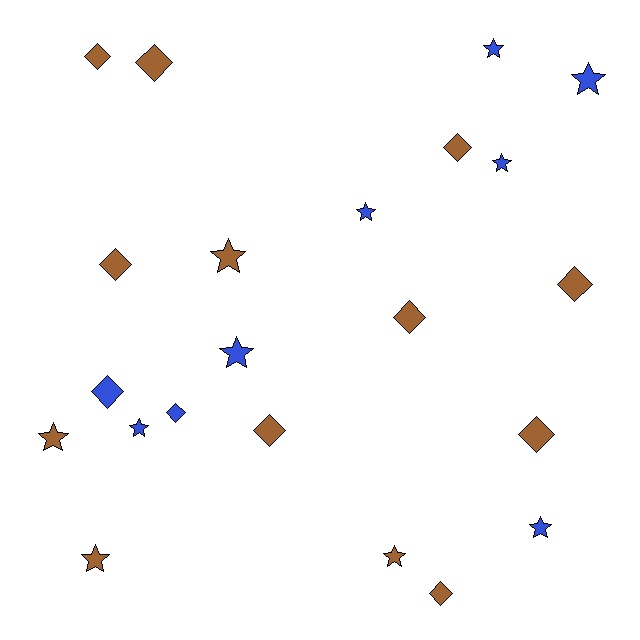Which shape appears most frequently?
Star, with 11 objects.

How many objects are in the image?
There are 22 objects.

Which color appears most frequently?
Brown, with 13 objects.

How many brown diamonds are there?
There are 9 brown diamonds.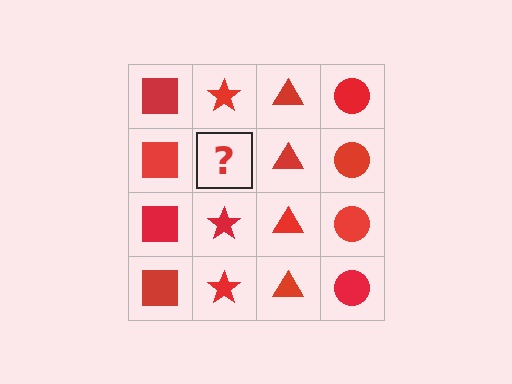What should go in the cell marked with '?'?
The missing cell should contain a red star.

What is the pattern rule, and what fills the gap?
The rule is that each column has a consistent shape. The gap should be filled with a red star.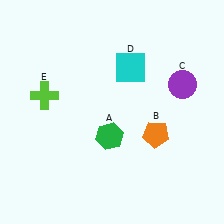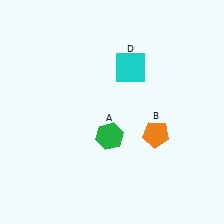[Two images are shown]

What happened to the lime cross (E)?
The lime cross (E) was removed in Image 2. It was in the top-left area of Image 1.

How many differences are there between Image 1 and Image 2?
There are 2 differences between the two images.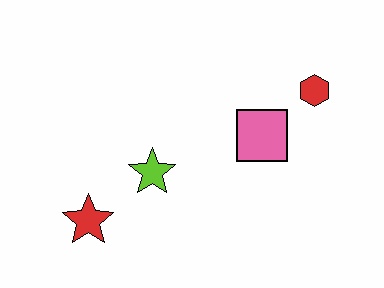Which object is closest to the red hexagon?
The pink square is closest to the red hexagon.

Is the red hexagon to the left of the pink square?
No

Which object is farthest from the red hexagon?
The red star is farthest from the red hexagon.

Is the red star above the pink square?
No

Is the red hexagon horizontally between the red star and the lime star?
No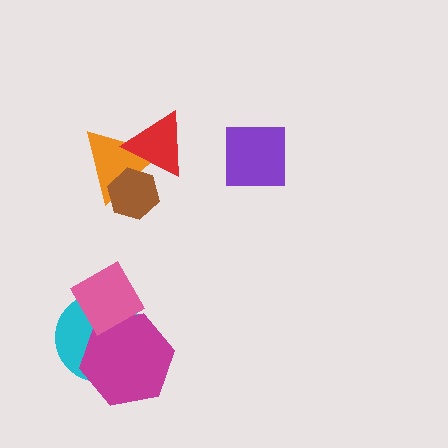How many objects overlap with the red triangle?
2 objects overlap with the red triangle.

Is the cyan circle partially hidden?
Yes, it is partially covered by another shape.